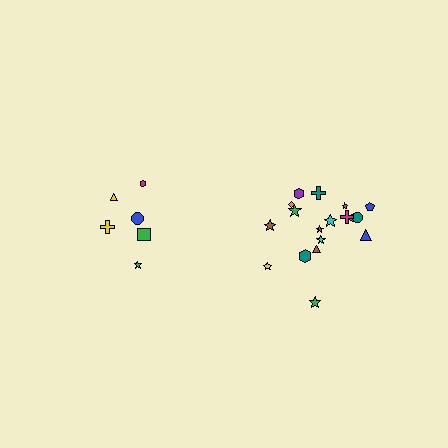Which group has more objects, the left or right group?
The right group.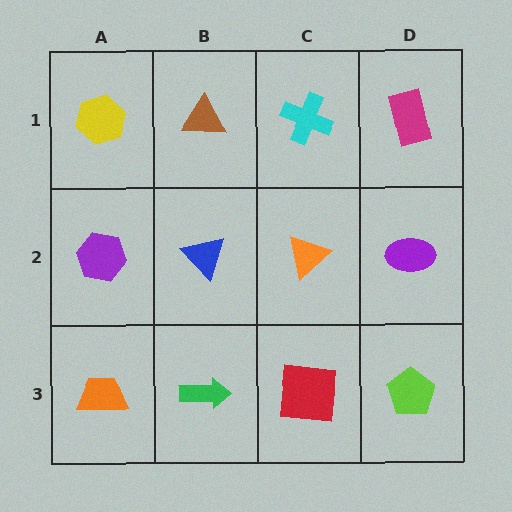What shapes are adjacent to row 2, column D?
A magenta rectangle (row 1, column D), a lime pentagon (row 3, column D), an orange triangle (row 2, column C).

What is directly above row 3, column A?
A purple hexagon.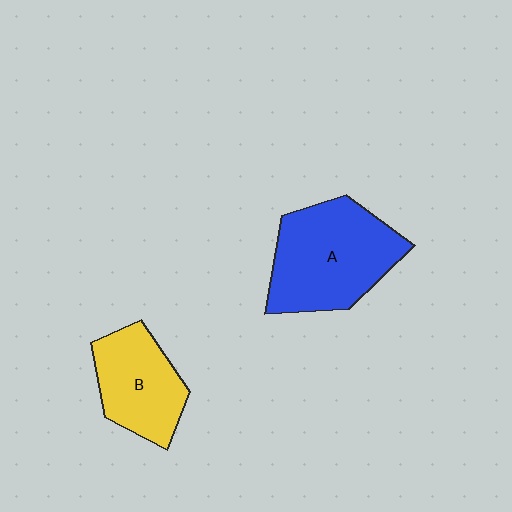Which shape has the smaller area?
Shape B (yellow).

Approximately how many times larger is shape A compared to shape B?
Approximately 1.5 times.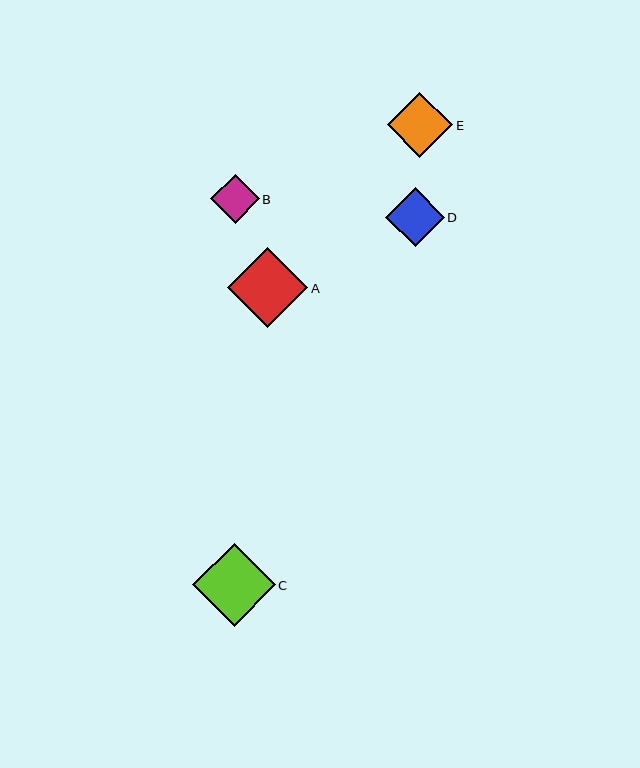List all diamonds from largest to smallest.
From largest to smallest: C, A, E, D, B.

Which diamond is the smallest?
Diamond B is the smallest with a size of approximately 48 pixels.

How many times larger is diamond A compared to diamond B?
Diamond A is approximately 1.6 times the size of diamond B.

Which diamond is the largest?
Diamond C is the largest with a size of approximately 83 pixels.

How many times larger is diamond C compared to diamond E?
Diamond C is approximately 1.3 times the size of diamond E.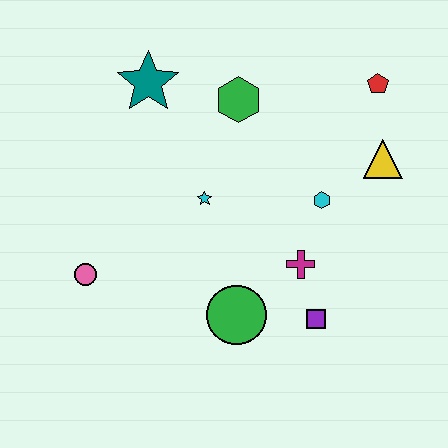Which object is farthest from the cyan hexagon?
The pink circle is farthest from the cyan hexagon.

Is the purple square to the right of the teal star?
Yes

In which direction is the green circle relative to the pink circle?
The green circle is to the right of the pink circle.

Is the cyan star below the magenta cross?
No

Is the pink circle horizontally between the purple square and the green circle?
No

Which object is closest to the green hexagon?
The teal star is closest to the green hexagon.